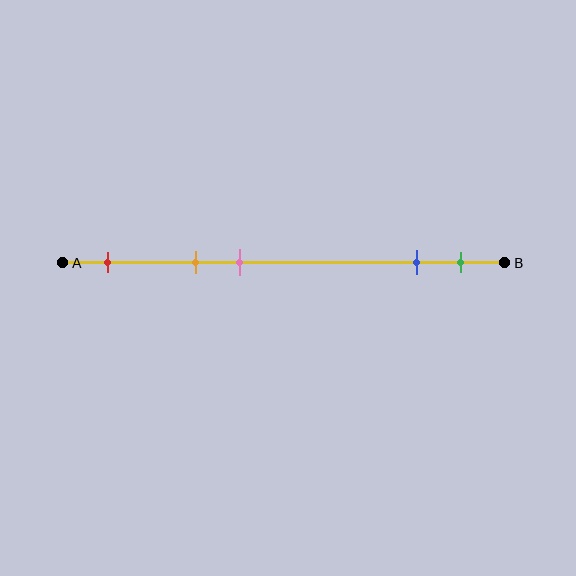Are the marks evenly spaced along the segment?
No, the marks are not evenly spaced.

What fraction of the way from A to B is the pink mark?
The pink mark is approximately 40% (0.4) of the way from A to B.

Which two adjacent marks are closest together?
The blue and green marks are the closest adjacent pair.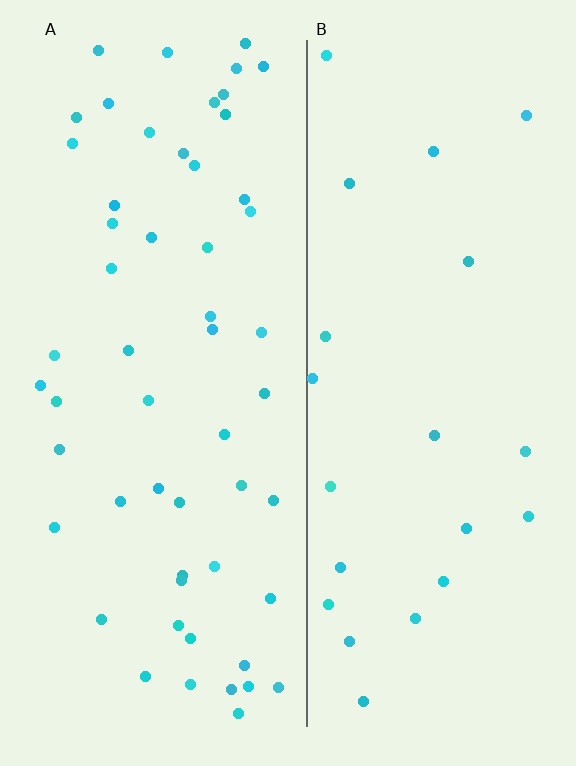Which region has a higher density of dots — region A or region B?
A (the left).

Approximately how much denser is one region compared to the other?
Approximately 2.5× — region A over region B.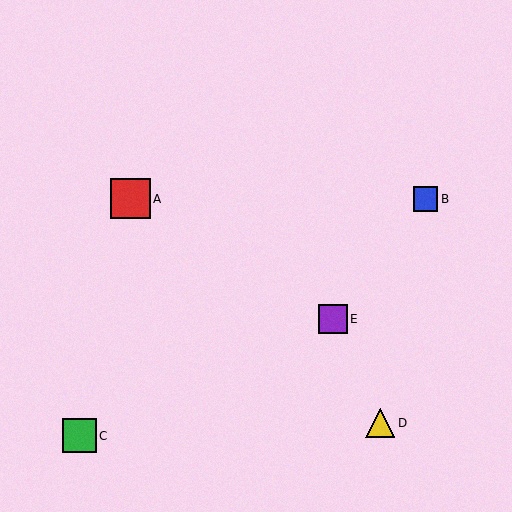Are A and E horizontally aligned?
No, A is at y≈199 and E is at y≈319.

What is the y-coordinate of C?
Object C is at y≈436.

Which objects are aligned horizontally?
Objects A, B are aligned horizontally.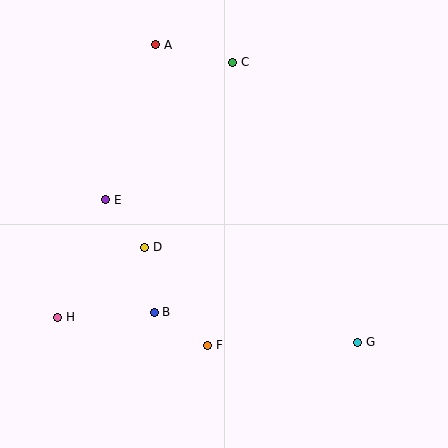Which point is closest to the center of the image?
Point D at (145, 247) is closest to the center.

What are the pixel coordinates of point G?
Point G is at (358, 342).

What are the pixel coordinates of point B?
Point B is at (154, 312).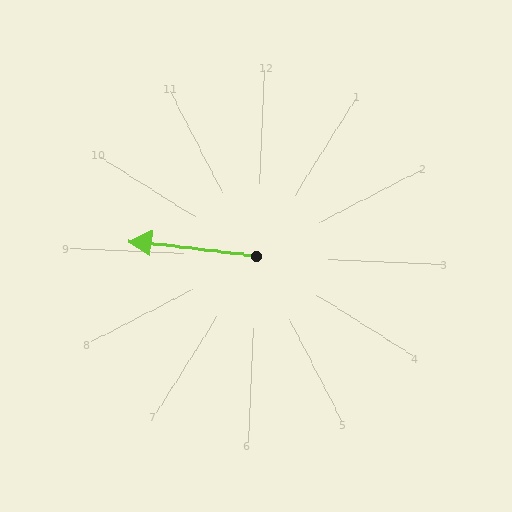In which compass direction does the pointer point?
West.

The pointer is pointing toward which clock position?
Roughly 9 o'clock.